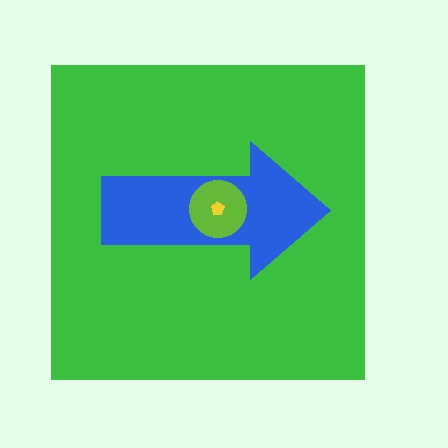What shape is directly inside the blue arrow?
The lime circle.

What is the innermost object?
The yellow pentagon.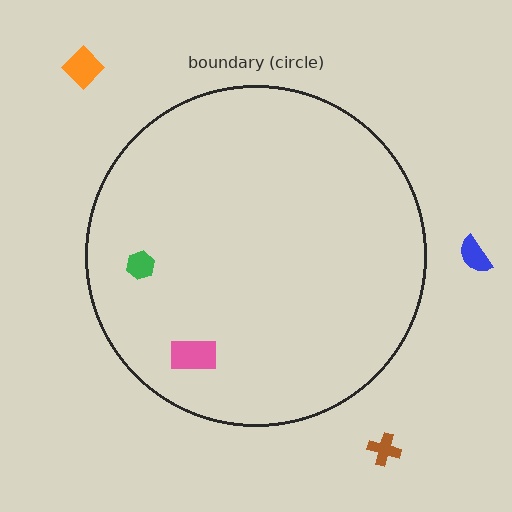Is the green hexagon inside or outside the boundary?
Inside.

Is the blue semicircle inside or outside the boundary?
Outside.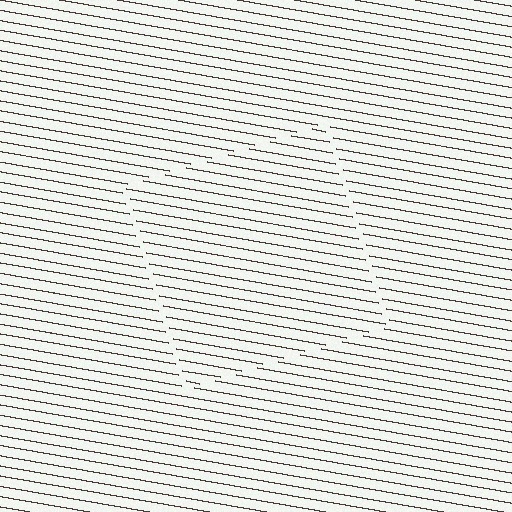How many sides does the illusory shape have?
4 sides — the line-ends trace a square.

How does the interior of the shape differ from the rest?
The interior of the shape contains the same grating, shifted by half a period — the contour is defined by the phase discontinuity where line-ends from the inner and outer gratings abut.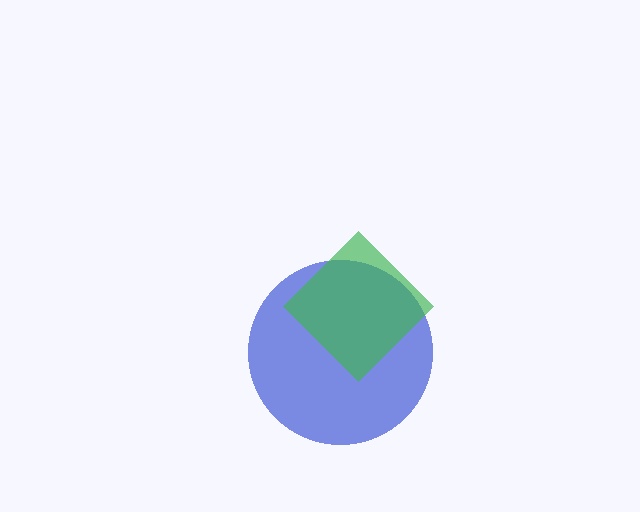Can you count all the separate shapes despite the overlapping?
Yes, there are 2 separate shapes.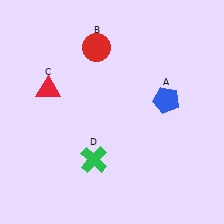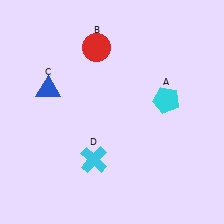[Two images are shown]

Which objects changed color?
A changed from blue to cyan. C changed from red to blue. D changed from green to cyan.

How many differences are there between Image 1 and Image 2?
There are 3 differences between the two images.